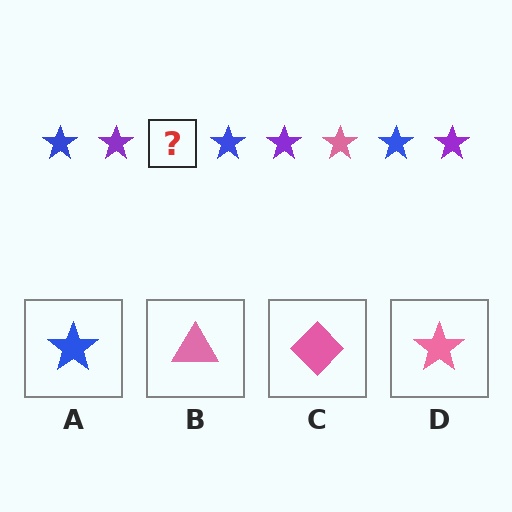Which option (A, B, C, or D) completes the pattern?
D.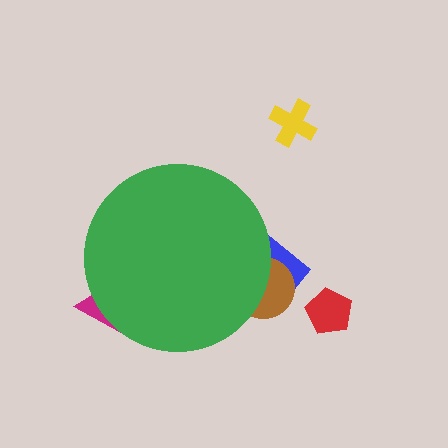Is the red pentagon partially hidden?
No, the red pentagon is fully visible.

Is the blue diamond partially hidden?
Yes, the blue diamond is partially hidden behind the green circle.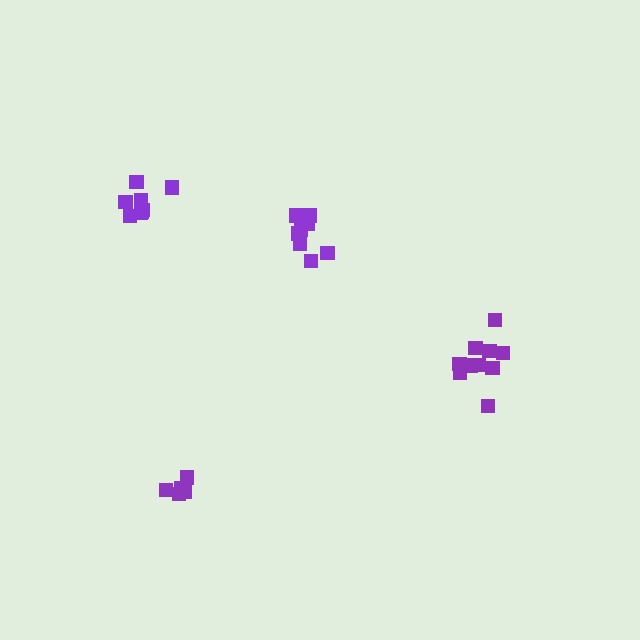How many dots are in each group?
Group 1: 9 dots, Group 2: 6 dots, Group 3: 8 dots, Group 4: 10 dots (33 total).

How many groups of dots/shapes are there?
There are 4 groups.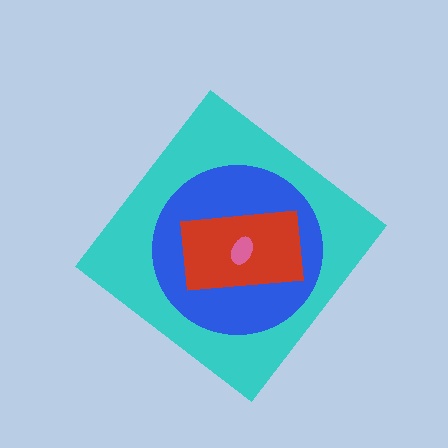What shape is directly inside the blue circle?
The red rectangle.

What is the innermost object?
The pink ellipse.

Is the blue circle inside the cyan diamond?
Yes.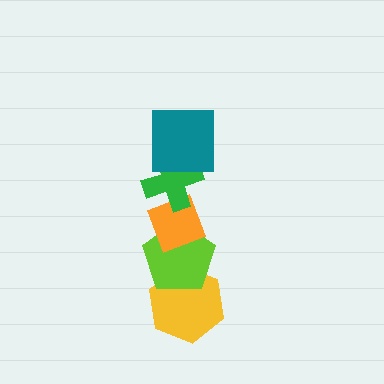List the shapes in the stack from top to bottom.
From top to bottom: the teal square, the green cross, the orange diamond, the lime pentagon, the yellow hexagon.